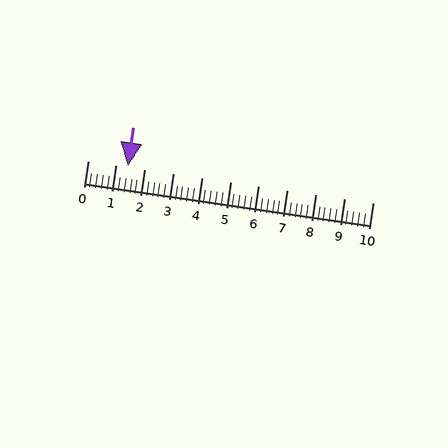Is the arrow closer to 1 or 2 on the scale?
The arrow is closer to 1.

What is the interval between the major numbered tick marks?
The major tick marks are spaced 1 units apart.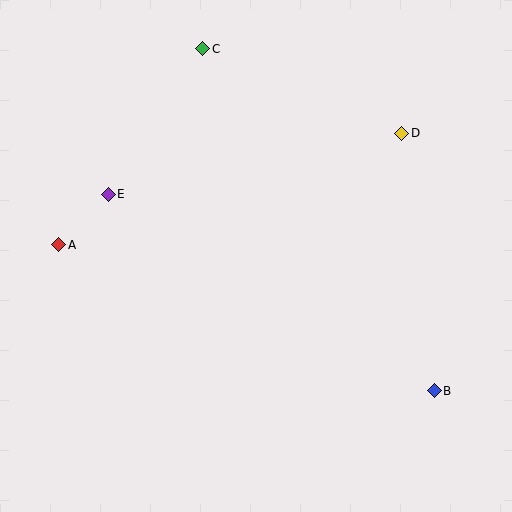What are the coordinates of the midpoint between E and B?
The midpoint between E and B is at (271, 293).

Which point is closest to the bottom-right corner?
Point B is closest to the bottom-right corner.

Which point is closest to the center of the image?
Point E at (108, 194) is closest to the center.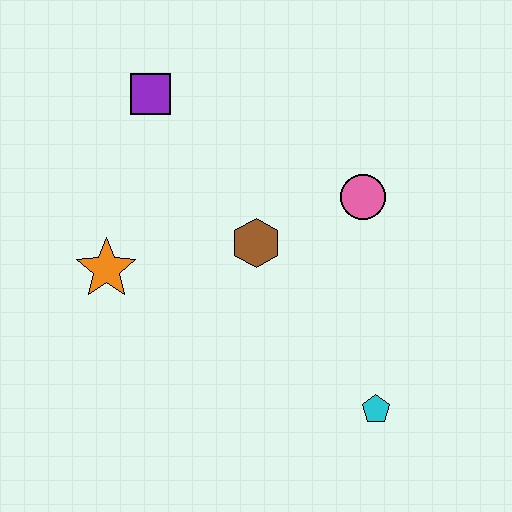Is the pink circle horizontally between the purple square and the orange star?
No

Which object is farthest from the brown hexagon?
The cyan pentagon is farthest from the brown hexagon.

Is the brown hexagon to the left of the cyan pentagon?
Yes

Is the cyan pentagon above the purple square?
No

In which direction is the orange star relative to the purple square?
The orange star is below the purple square.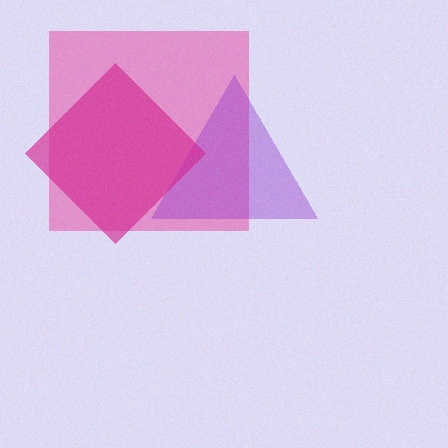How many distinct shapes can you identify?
There are 3 distinct shapes: a pink square, a purple triangle, a magenta diamond.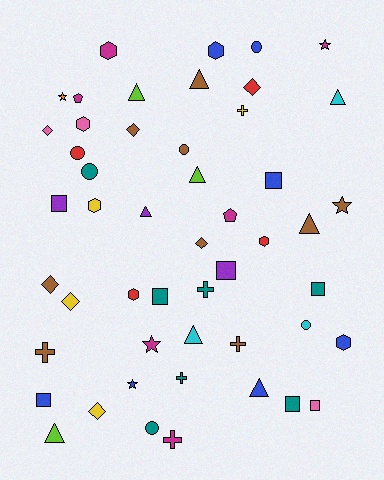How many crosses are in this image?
There are 6 crosses.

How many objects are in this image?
There are 50 objects.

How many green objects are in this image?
There are no green objects.